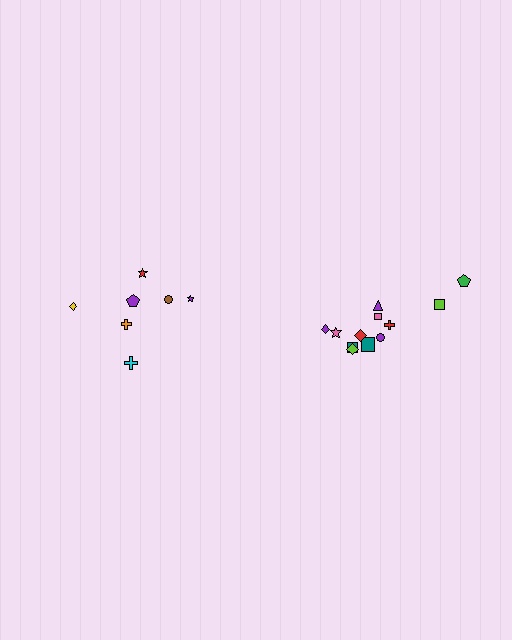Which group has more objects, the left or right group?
The right group.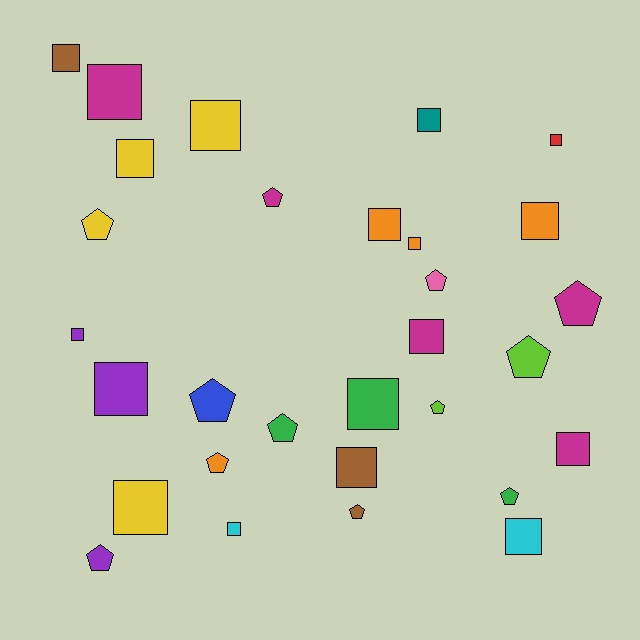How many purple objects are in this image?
There are 3 purple objects.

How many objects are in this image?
There are 30 objects.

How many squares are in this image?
There are 18 squares.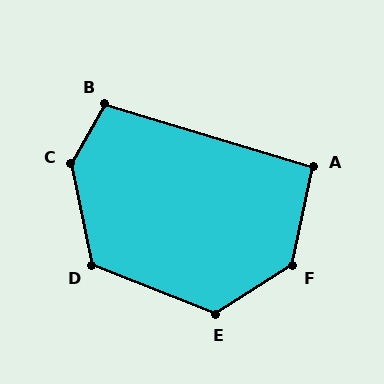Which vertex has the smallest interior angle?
A, at approximately 94 degrees.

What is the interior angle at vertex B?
Approximately 102 degrees (obtuse).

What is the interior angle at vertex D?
Approximately 123 degrees (obtuse).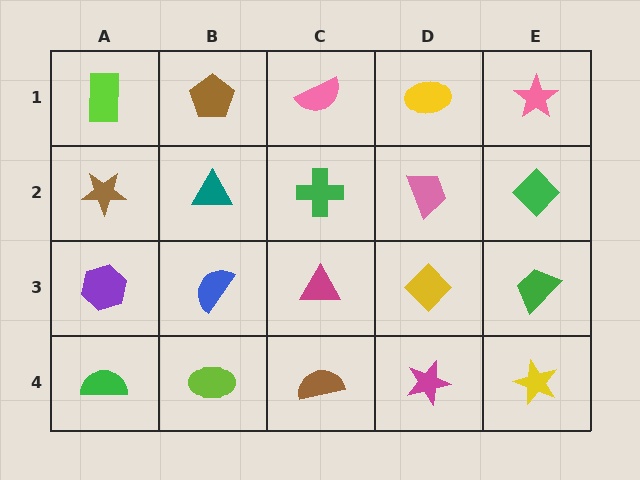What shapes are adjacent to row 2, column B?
A brown pentagon (row 1, column B), a blue semicircle (row 3, column B), a brown star (row 2, column A), a green cross (row 2, column C).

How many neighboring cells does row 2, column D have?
4.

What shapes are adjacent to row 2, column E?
A pink star (row 1, column E), a green trapezoid (row 3, column E), a pink trapezoid (row 2, column D).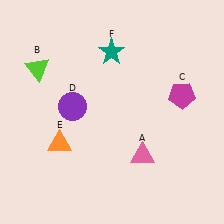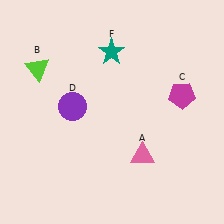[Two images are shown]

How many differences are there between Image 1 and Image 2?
There is 1 difference between the two images.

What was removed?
The orange triangle (E) was removed in Image 2.